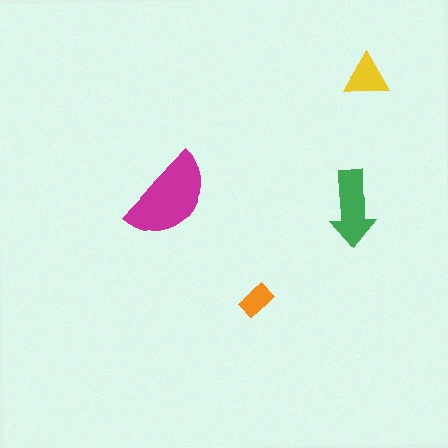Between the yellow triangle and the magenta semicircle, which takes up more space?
The magenta semicircle.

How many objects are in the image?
There are 4 objects in the image.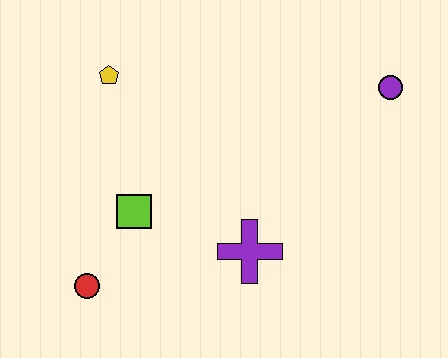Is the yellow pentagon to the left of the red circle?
No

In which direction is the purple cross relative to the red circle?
The purple cross is to the right of the red circle.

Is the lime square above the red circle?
Yes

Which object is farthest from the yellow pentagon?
The purple circle is farthest from the yellow pentagon.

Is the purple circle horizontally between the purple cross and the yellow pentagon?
No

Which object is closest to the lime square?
The red circle is closest to the lime square.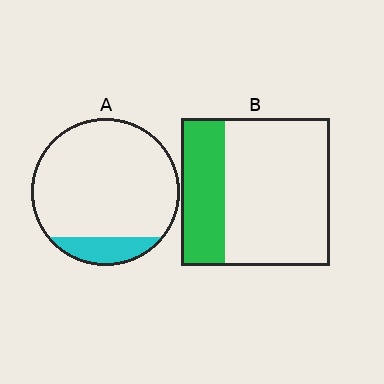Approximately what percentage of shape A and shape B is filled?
A is approximately 15% and B is approximately 30%.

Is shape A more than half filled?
No.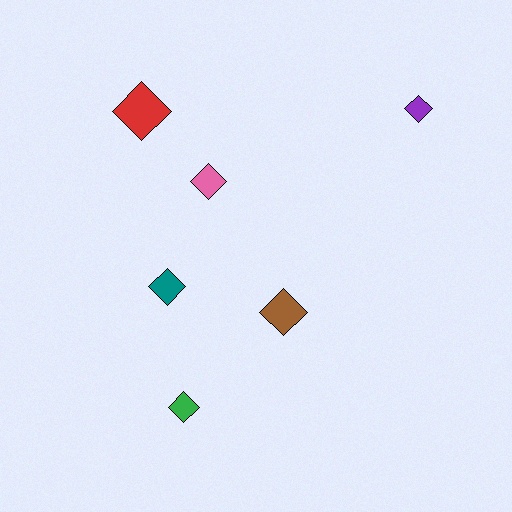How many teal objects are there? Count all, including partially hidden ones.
There is 1 teal object.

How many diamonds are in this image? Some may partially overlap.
There are 6 diamonds.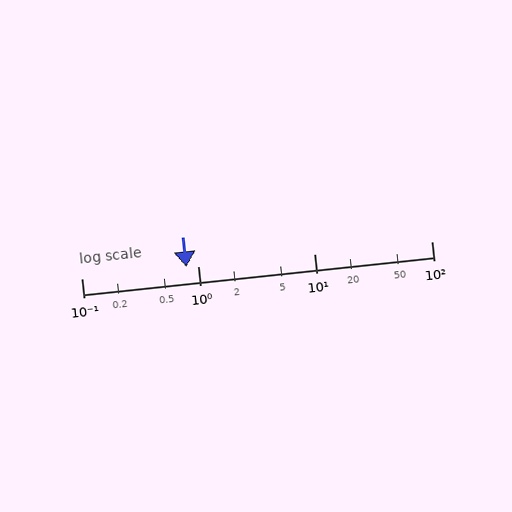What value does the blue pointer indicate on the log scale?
The pointer indicates approximately 0.79.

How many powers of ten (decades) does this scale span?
The scale spans 3 decades, from 0.1 to 100.